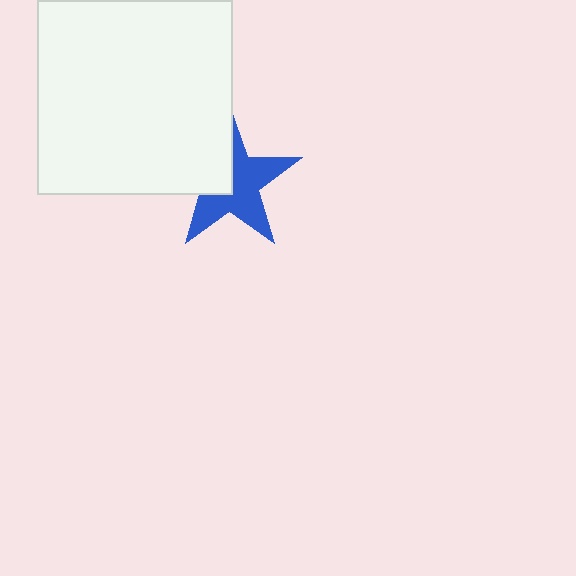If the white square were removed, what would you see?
You would see the complete blue star.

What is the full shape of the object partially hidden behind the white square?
The partially hidden object is a blue star.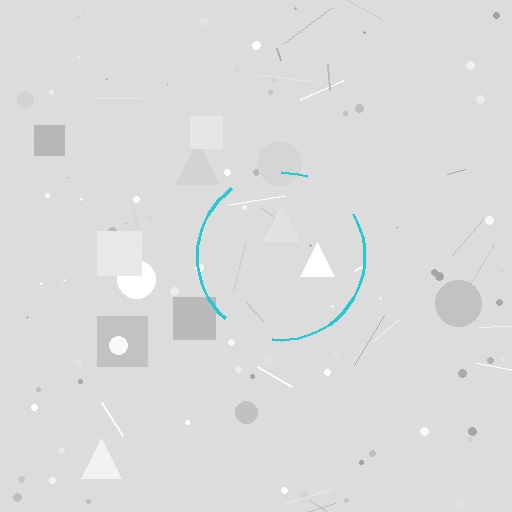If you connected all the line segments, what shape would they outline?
They would outline a circle.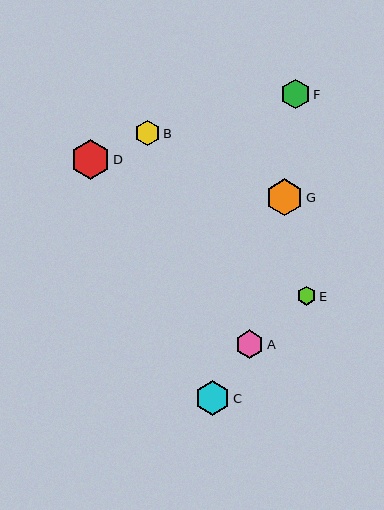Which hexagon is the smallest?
Hexagon E is the smallest with a size of approximately 19 pixels.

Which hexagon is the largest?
Hexagon D is the largest with a size of approximately 39 pixels.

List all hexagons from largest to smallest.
From largest to smallest: D, G, C, F, A, B, E.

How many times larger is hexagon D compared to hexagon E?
Hexagon D is approximately 2.1 times the size of hexagon E.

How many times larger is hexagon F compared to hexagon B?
Hexagon F is approximately 1.2 times the size of hexagon B.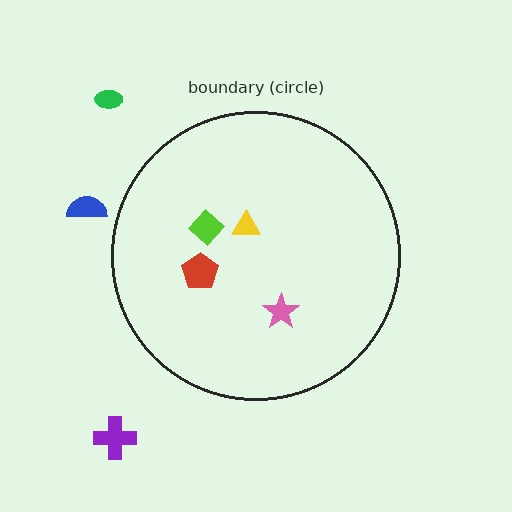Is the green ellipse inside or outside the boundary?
Outside.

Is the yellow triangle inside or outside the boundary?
Inside.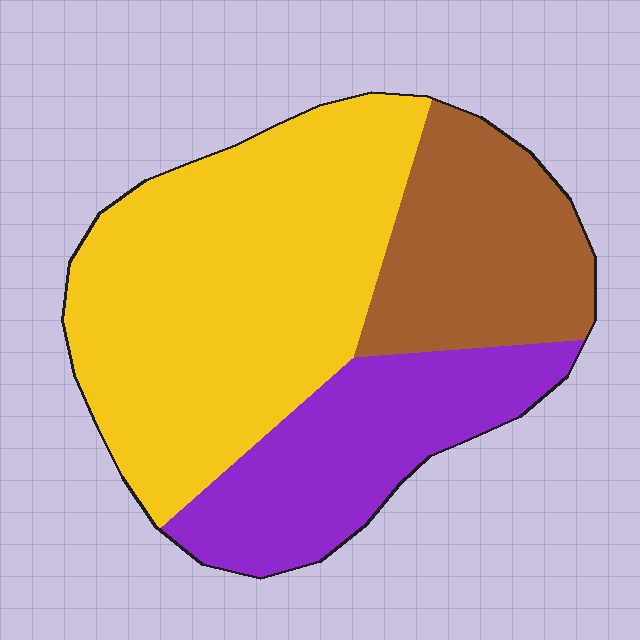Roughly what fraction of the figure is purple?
Purple covers around 25% of the figure.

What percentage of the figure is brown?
Brown covers 23% of the figure.